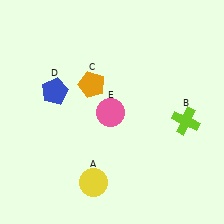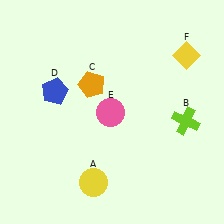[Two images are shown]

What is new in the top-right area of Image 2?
A yellow diamond (F) was added in the top-right area of Image 2.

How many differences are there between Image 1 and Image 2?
There is 1 difference between the two images.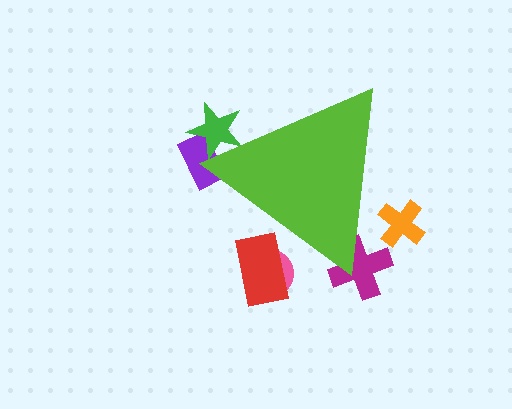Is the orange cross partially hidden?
Yes, the orange cross is partially hidden behind the lime triangle.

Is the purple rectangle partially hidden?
Yes, the purple rectangle is partially hidden behind the lime triangle.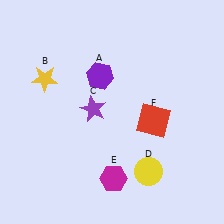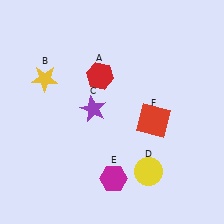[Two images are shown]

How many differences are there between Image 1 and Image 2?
There is 1 difference between the two images.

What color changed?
The hexagon (A) changed from purple in Image 1 to red in Image 2.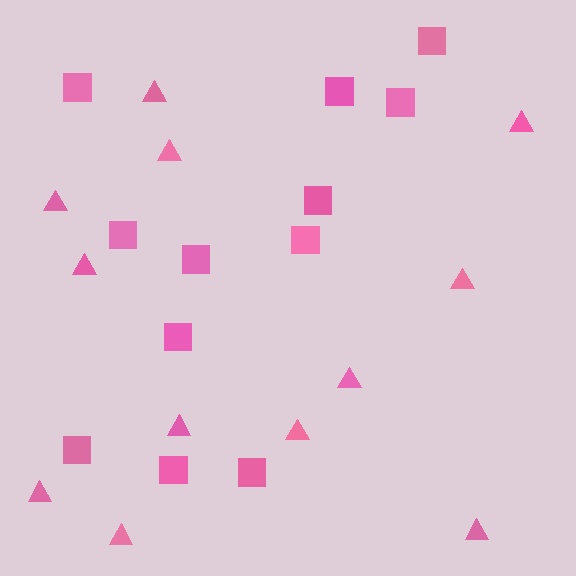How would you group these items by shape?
There are 2 groups: one group of triangles (12) and one group of squares (12).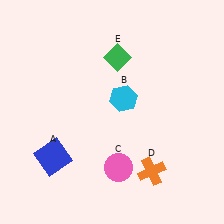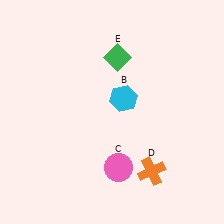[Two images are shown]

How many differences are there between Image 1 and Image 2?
There is 1 difference between the two images.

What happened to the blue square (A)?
The blue square (A) was removed in Image 2. It was in the bottom-left area of Image 1.